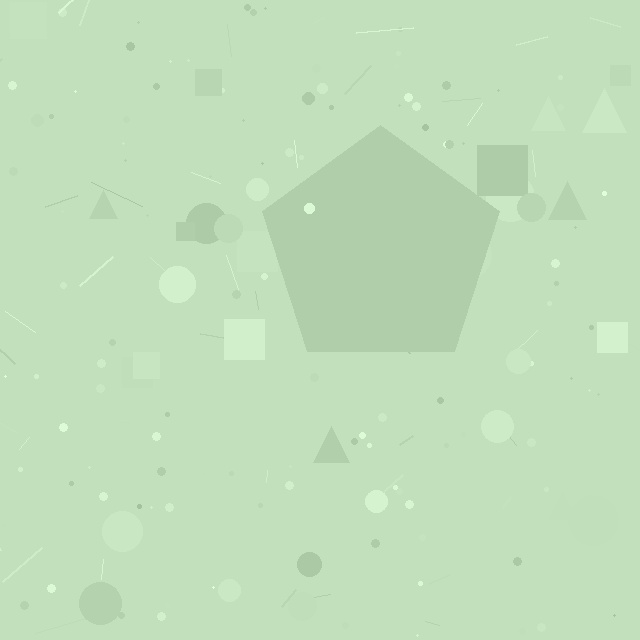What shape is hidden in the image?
A pentagon is hidden in the image.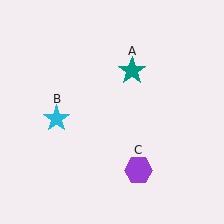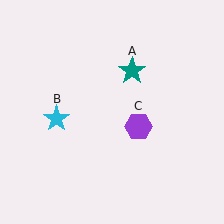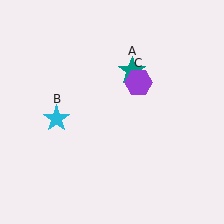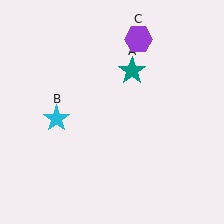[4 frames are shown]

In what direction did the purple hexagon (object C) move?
The purple hexagon (object C) moved up.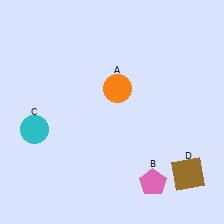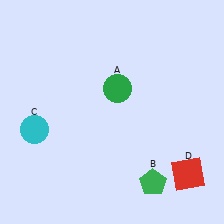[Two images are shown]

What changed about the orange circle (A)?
In Image 1, A is orange. In Image 2, it changed to green.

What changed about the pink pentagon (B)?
In Image 1, B is pink. In Image 2, it changed to green.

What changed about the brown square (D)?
In Image 1, D is brown. In Image 2, it changed to red.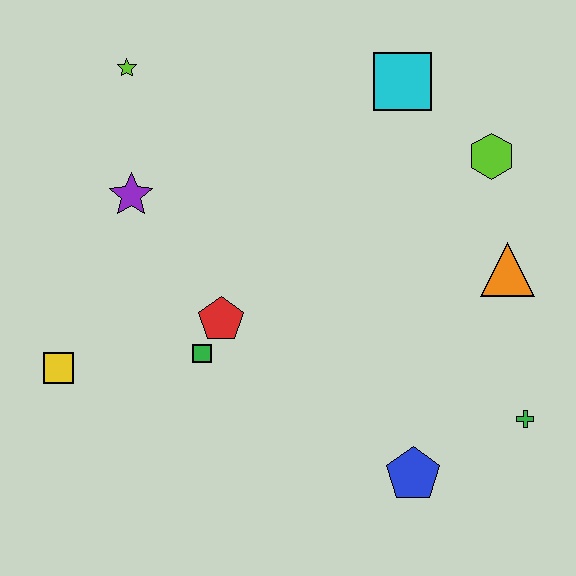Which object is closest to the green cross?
The blue pentagon is closest to the green cross.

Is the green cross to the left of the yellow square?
No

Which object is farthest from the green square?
The lime hexagon is farthest from the green square.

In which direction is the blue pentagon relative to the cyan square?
The blue pentagon is below the cyan square.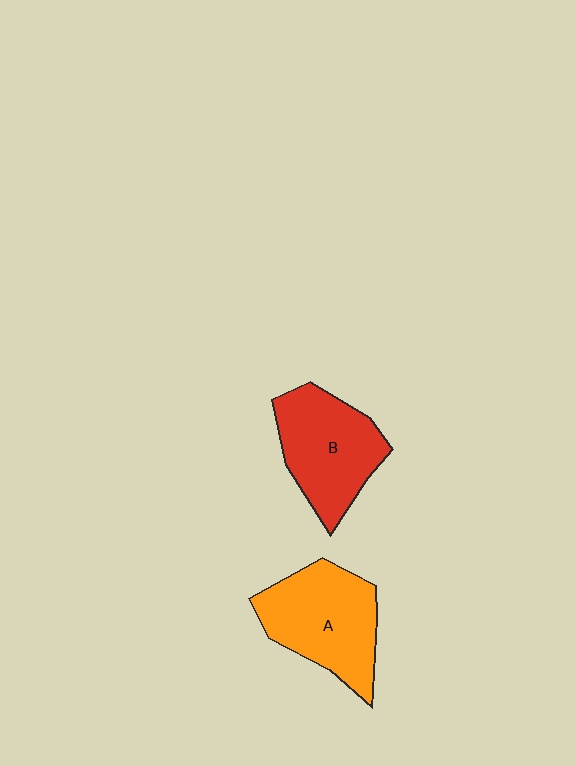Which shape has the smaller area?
Shape B (red).